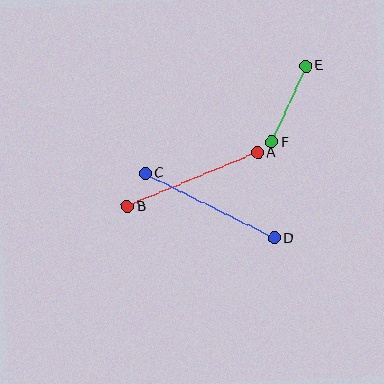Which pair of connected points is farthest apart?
Points C and D are farthest apart.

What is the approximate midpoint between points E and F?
The midpoint is at approximately (289, 104) pixels.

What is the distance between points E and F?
The distance is approximately 83 pixels.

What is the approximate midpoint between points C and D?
The midpoint is at approximately (210, 206) pixels.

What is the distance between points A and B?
The distance is approximately 141 pixels.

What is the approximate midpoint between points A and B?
The midpoint is at approximately (192, 180) pixels.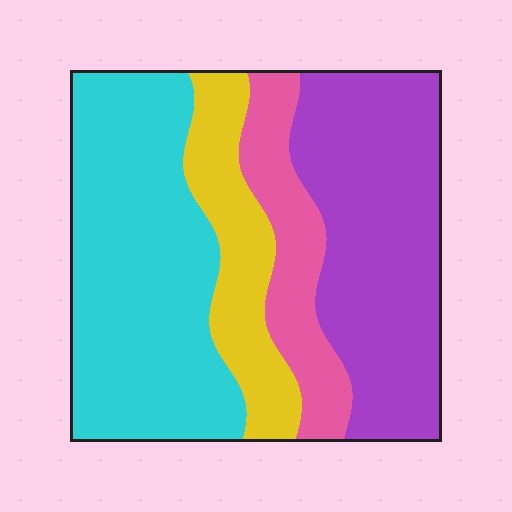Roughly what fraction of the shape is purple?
Purple takes up between a quarter and a half of the shape.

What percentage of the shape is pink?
Pink takes up less than a quarter of the shape.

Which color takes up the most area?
Cyan, at roughly 40%.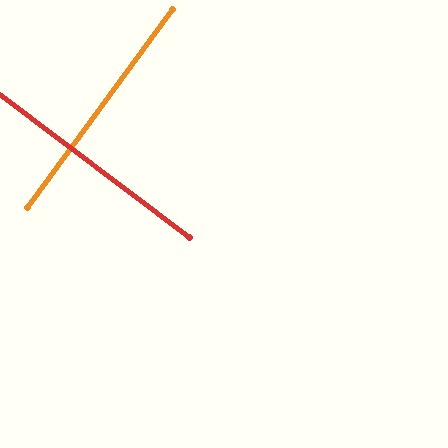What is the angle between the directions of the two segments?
Approximately 90 degrees.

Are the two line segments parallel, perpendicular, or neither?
Perpendicular — they meet at approximately 90°.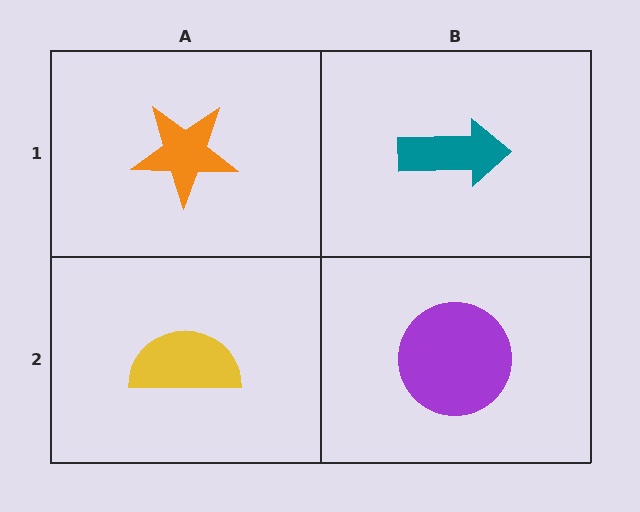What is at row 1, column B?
A teal arrow.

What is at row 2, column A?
A yellow semicircle.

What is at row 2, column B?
A purple circle.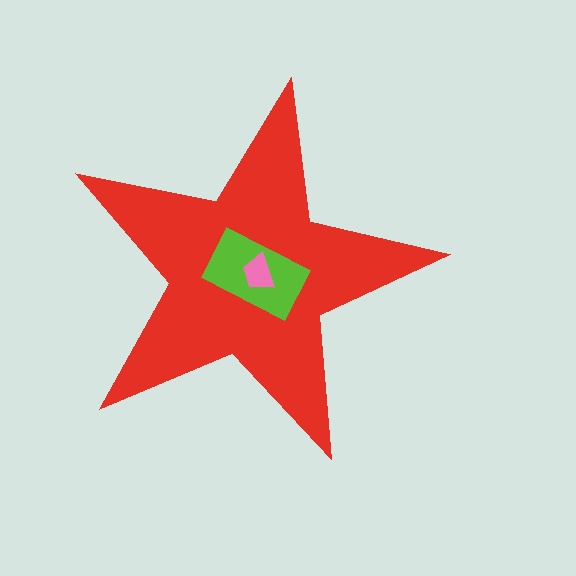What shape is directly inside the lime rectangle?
The pink trapezoid.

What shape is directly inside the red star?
The lime rectangle.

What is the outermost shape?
The red star.